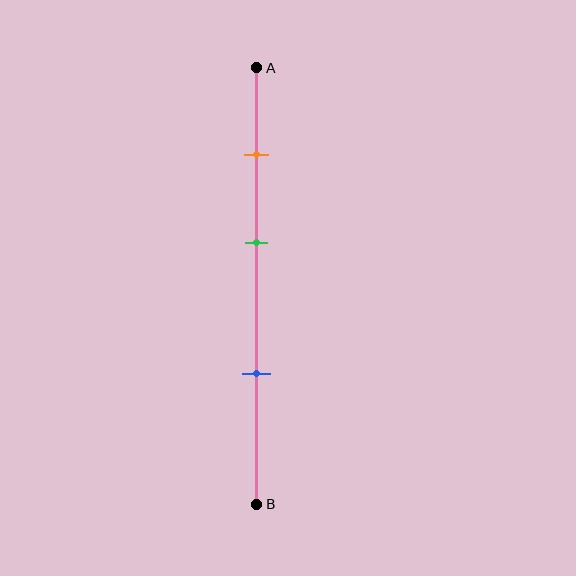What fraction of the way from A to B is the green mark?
The green mark is approximately 40% (0.4) of the way from A to B.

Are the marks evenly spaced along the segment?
Yes, the marks are approximately evenly spaced.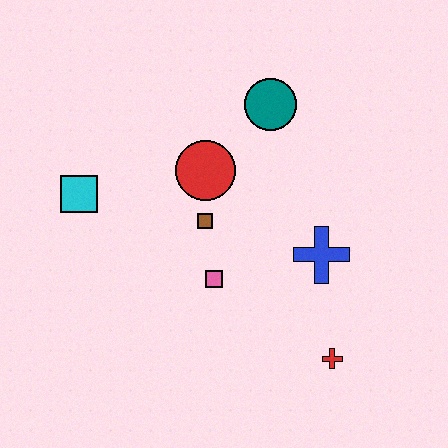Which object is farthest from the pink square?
The teal circle is farthest from the pink square.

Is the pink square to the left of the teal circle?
Yes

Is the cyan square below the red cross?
No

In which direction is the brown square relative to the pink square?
The brown square is above the pink square.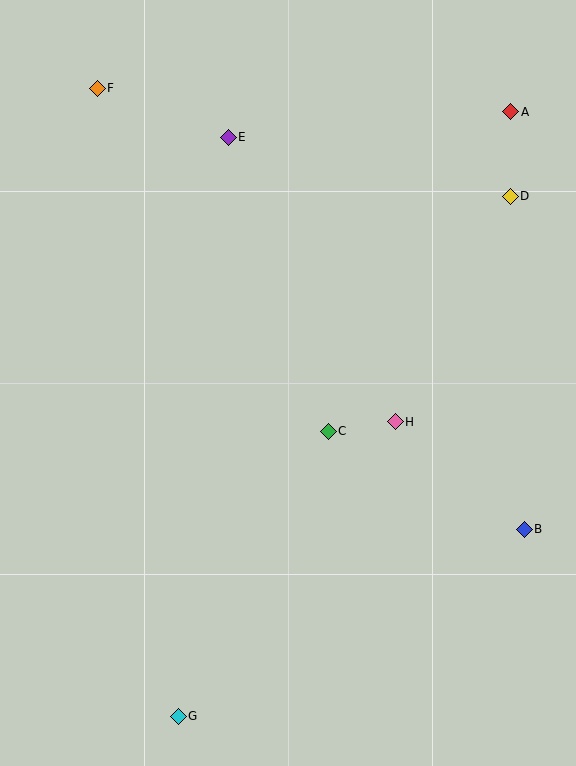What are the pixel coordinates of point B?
Point B is at (524, 530).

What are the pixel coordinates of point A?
Point A is at (511, 112).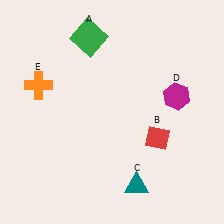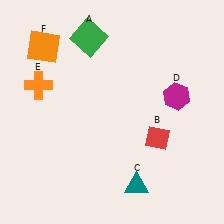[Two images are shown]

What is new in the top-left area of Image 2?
An orange square (F) was added in the top-left area of Image 2.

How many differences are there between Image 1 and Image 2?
There is 1 difference between the two images.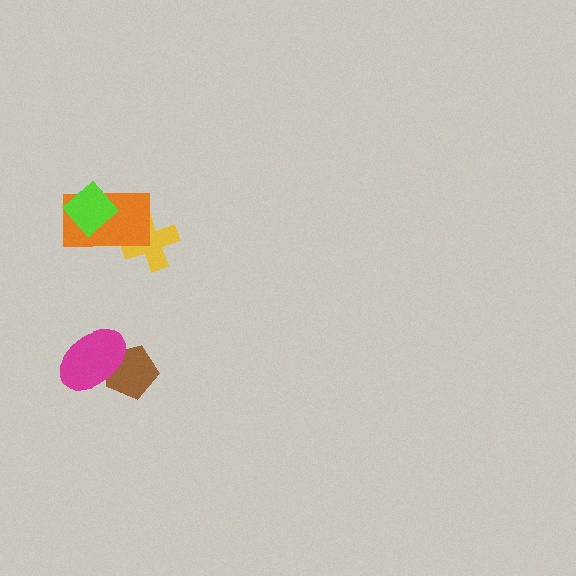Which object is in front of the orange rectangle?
The lime diamond is in front of the orange rectangle.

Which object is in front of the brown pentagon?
The magenta ellipse is in front of the brown pentagon.